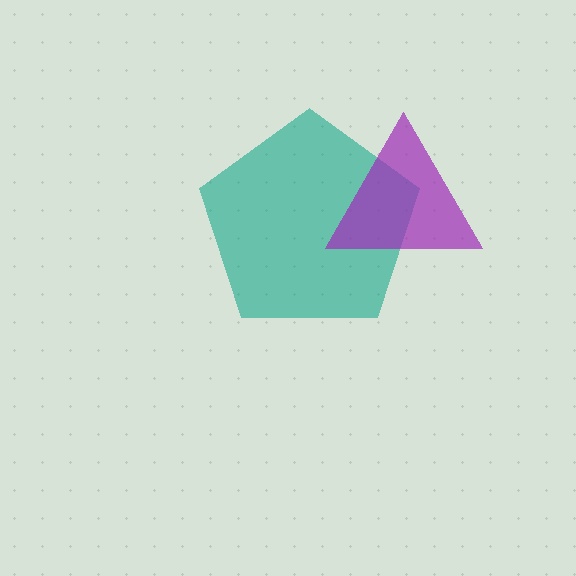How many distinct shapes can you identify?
There are 2 distinct shapes: a teal pentagon, a purple triangle.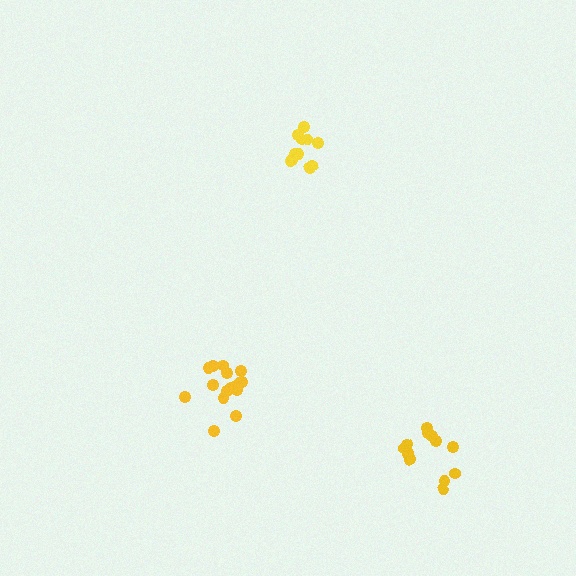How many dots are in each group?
Group 1: 17 dots, Group 2: 11 dots, Group 3: 12 dots (40 total).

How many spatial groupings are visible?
There are 3 spatial groupings.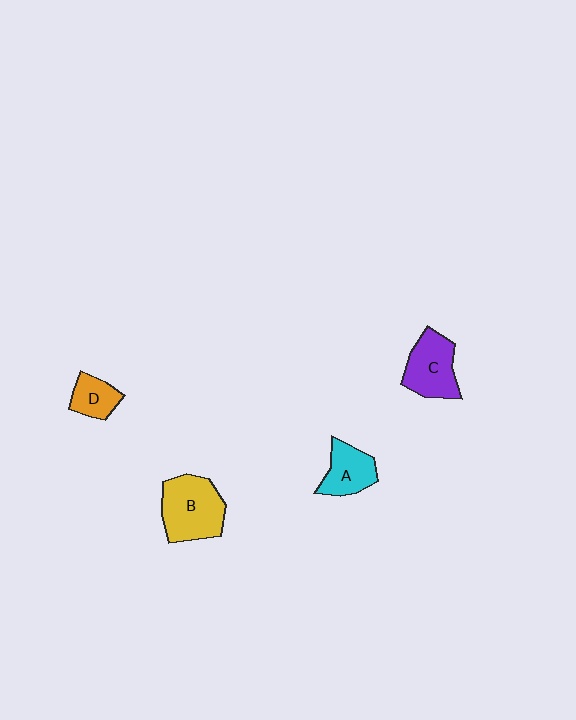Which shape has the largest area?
Shape B (yellow).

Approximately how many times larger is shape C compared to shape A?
Approximately 1.3 times.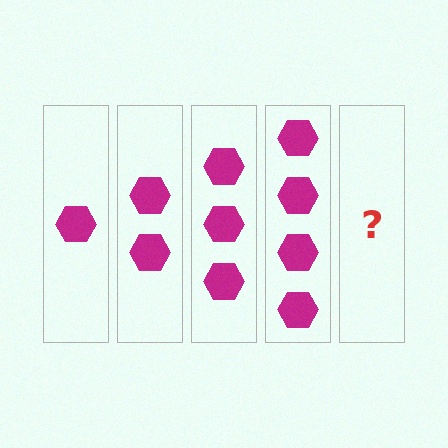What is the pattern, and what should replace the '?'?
The pattern is that each step adds one more hexagon. The '?' should be 5 hexagons.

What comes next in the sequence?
The next element should be 5 hexagons.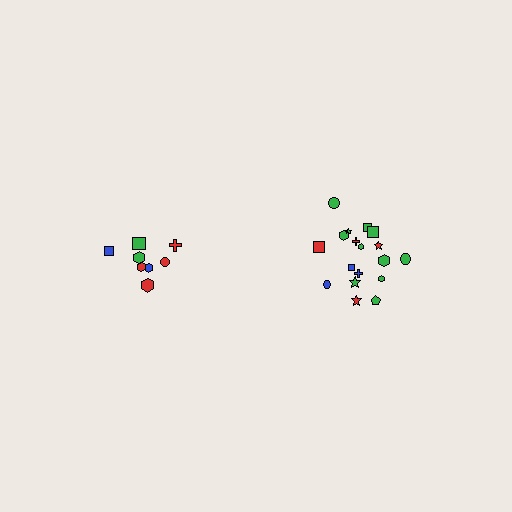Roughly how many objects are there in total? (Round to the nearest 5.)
Roughly 25 objects in total.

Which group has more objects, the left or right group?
The right group.